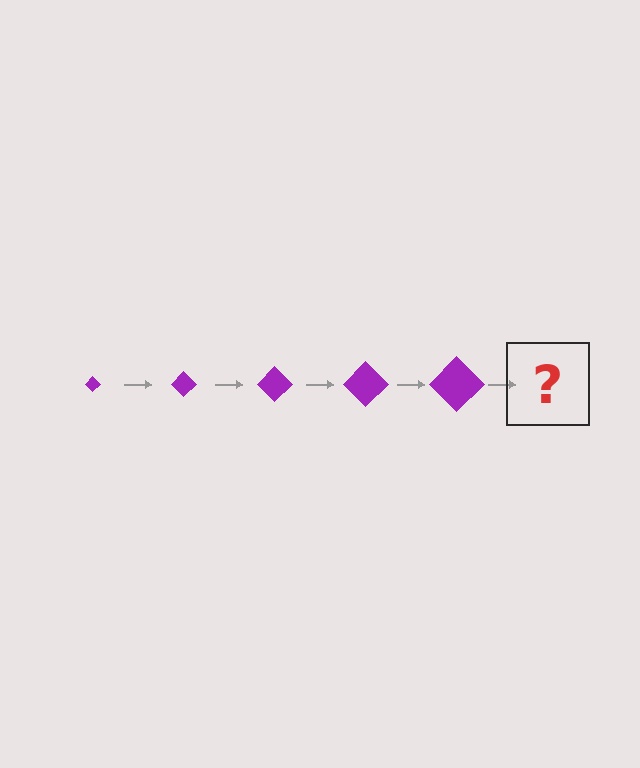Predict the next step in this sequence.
The next step is a purple diamond, larger than the previous one.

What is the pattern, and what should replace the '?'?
The pattern is that the diamond gets progressively larger each step. The '?' should be a purple diamond, larger than the previous one.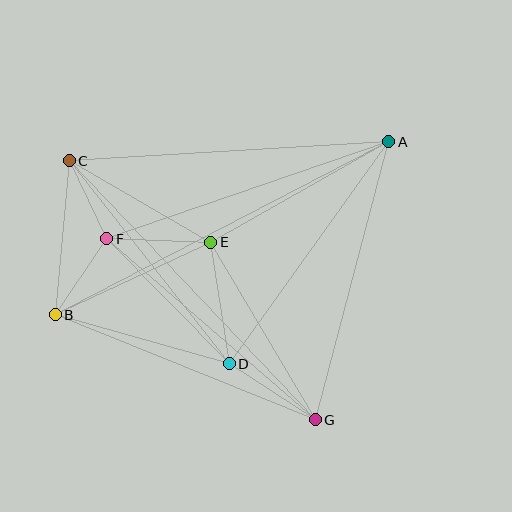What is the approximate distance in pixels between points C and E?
The distance between C and E is approximately 163 pixels.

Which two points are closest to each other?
Points C and F are closest to each other.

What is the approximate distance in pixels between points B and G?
The distance between B and G is approximately 280 pixels.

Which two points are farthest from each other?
Points A and B are farthest from each other.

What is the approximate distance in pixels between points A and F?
The distance between A and F is approximately 299 pixels.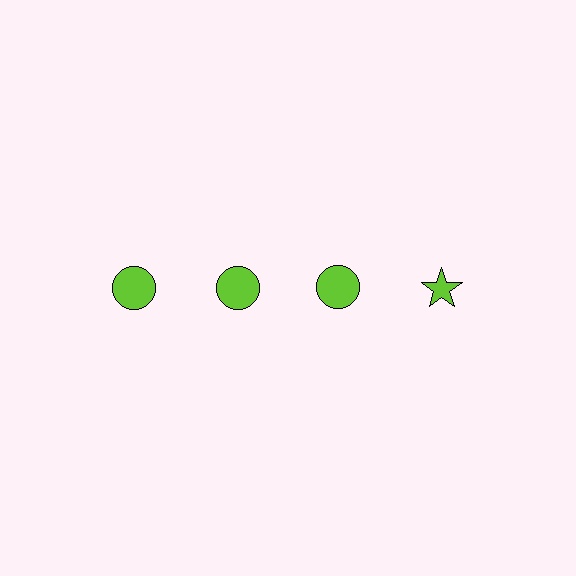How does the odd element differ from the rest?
It has a different shape: star instead of circle.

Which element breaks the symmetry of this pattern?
The lime star in the top row, second from right column breaks the symmetry. All other shapes are lime circles.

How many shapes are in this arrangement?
There are 4 shapes arranged in a grid pattern.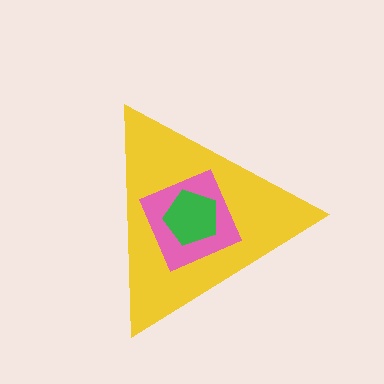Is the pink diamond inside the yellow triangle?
Yes.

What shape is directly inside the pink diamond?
The green pentagon.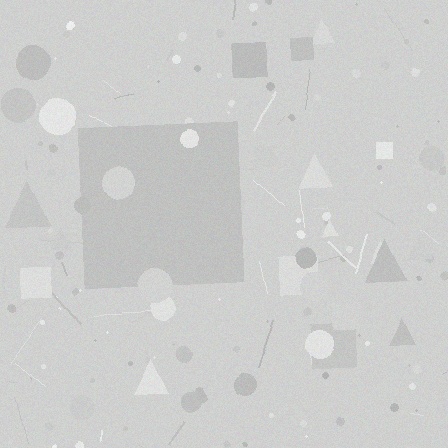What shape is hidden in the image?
A square is hidden in the image.